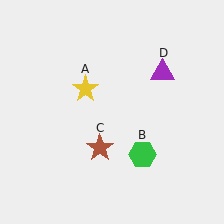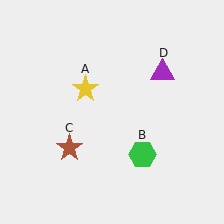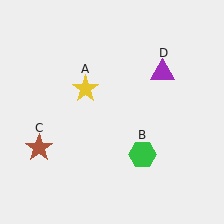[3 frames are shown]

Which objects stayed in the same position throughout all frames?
Yellow star (object A) and green hexagon (object B) and purple triangle (object D) remained stationary.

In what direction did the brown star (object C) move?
The brown star (object C) moved left.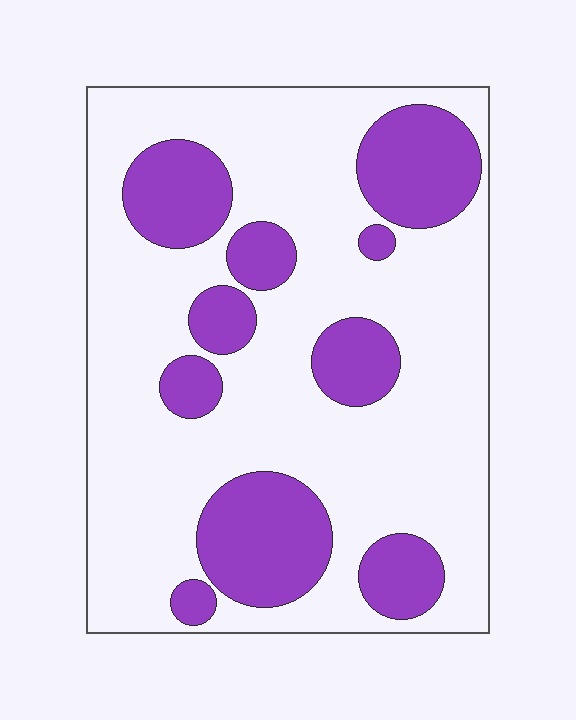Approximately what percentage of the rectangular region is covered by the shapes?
Approximately 30%.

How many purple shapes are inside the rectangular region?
10.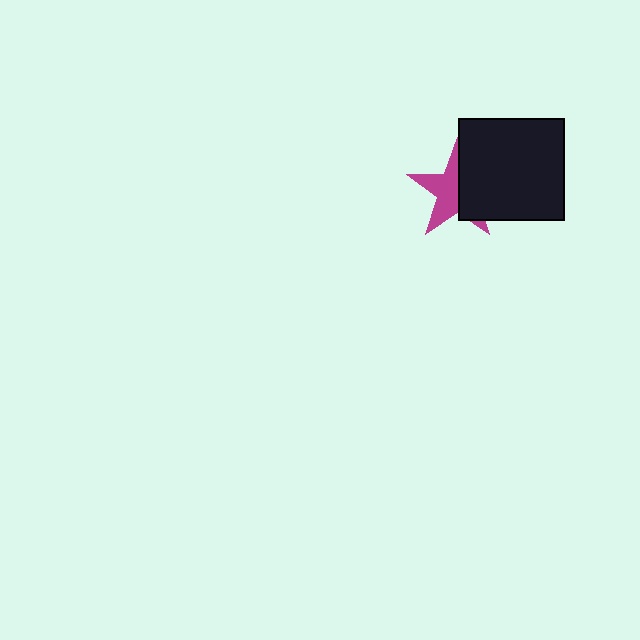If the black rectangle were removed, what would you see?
You would see the complete magenta star.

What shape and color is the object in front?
The object in front is a black rectangle.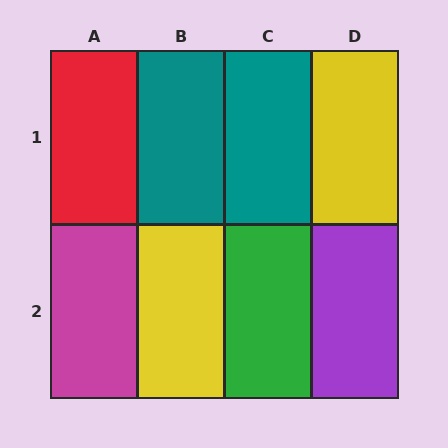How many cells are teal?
2 cells are teal.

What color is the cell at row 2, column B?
Yellow.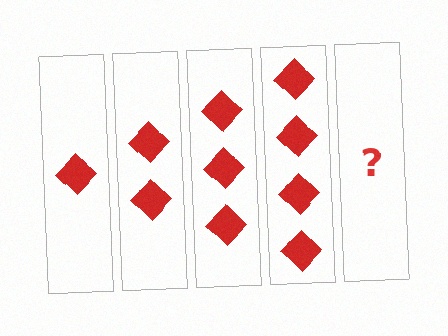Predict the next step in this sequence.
The next step is 5 diamonds.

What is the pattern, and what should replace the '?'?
The pattern is that each step adds one more diamond. The '?' should be 5 diamonds.